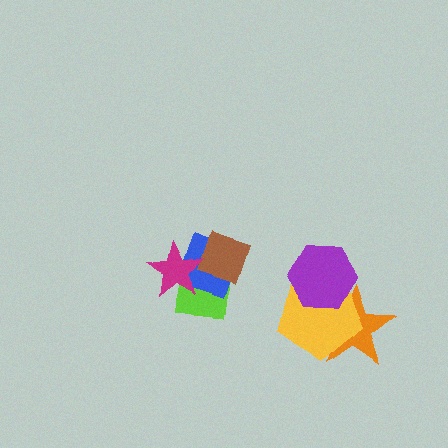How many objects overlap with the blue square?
3 objects overlap with the blue square.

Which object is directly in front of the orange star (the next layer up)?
The yellow pentagon is directly in front of the orange star.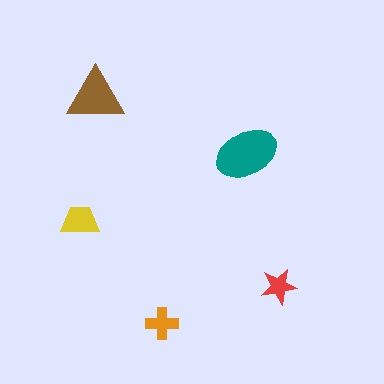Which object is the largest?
The teal ellipse.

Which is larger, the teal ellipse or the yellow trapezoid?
The teal ellipse.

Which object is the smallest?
The red star.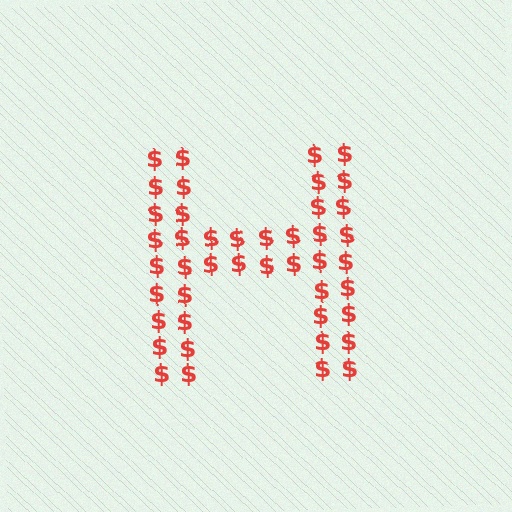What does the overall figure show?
The overall figure shows the letter H.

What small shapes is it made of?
It is made of small dollar signs.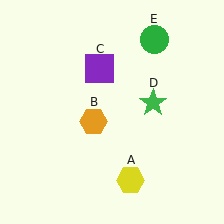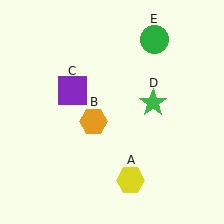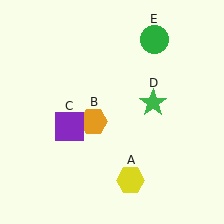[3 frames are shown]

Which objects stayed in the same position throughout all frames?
Yellow hexagon (object A) and orange hexagon (object B) and green star (object D) and green circle (object E) remained stationary.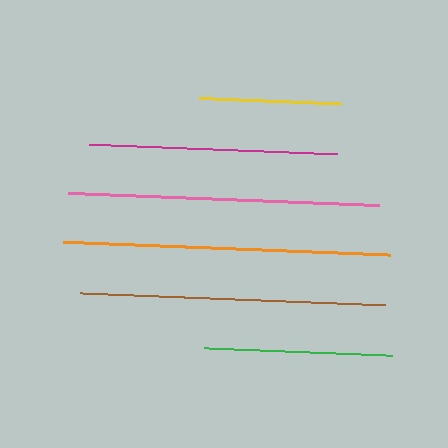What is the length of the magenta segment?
The magenta segment is approximately 248 pixels long.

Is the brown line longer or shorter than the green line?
The brown line is longer than the green line.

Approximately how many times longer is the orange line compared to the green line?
The orange line is approximately 1.7 times the length of the green line.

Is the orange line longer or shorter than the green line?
The orange line is longer than the green line.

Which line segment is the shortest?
The yellow line is the shortest at approximately 142 pixels.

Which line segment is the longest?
The orange line is the longest at approximately 328 pixels.